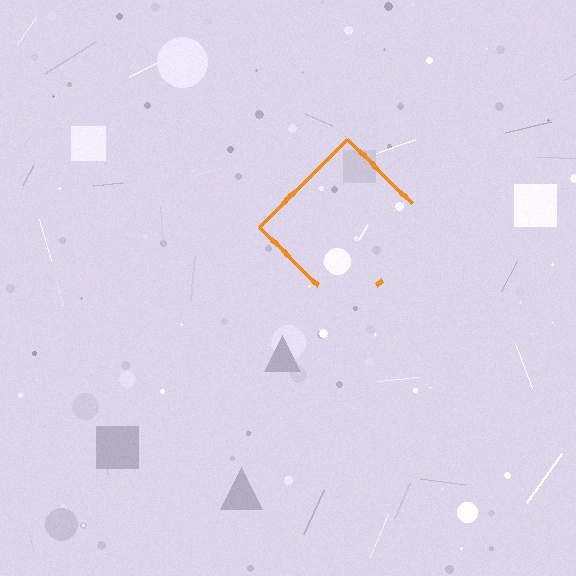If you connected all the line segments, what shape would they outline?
They would outline a diamond.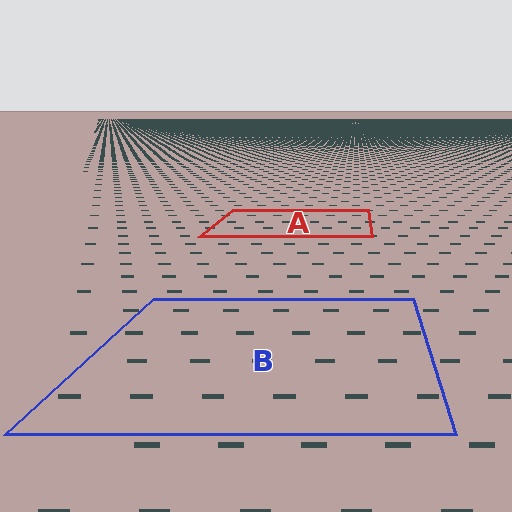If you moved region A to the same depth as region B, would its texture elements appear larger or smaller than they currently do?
They would appear larger. At a closer depth, the same texture elements are projected at a bigger on-screen size.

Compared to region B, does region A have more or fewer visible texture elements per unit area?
Region A has more texture elements per unit area — they are packed more densely because it is farther away.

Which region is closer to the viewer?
Region B is closer. The texture elements there are larger and more spread out.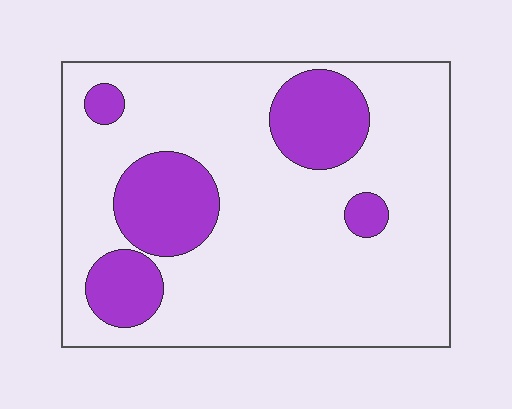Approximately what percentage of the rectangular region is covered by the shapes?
Approximately 20%.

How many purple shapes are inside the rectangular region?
5.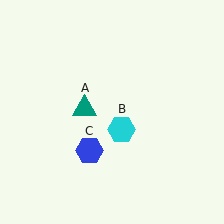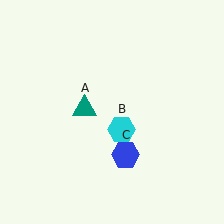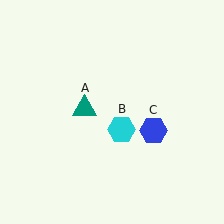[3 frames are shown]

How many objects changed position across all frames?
1 object changed position: blue hexagon (object C).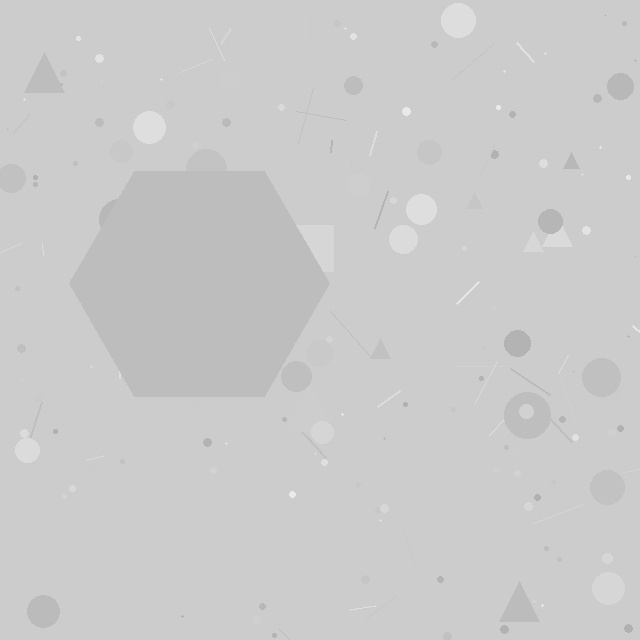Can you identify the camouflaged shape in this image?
The camouflaged shape is a hexagon.